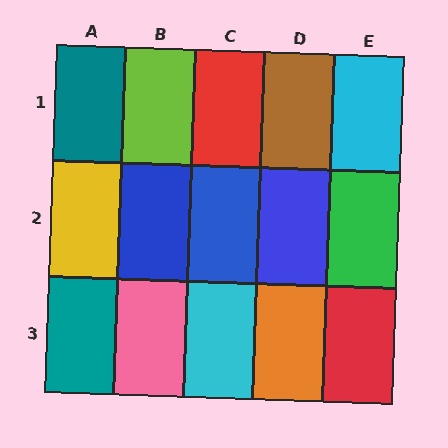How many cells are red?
2 cells are red.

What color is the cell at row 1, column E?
Cyan.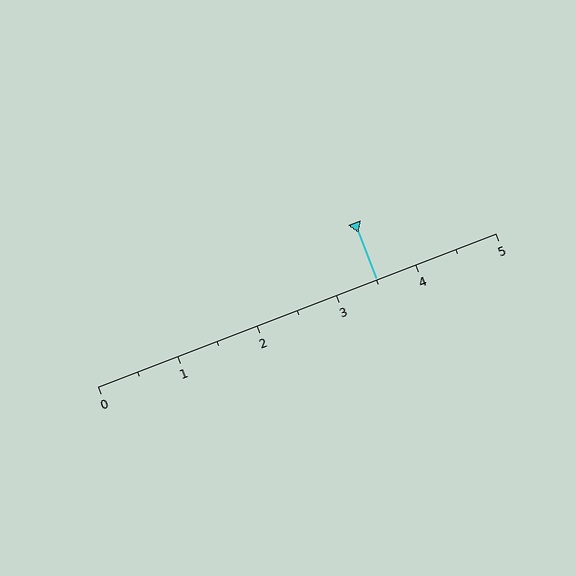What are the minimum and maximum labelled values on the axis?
The axis runs from 0 to 5.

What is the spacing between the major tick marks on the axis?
The major ticks are spaced 1 apart.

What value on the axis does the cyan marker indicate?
The marker indicates approximately 3.5.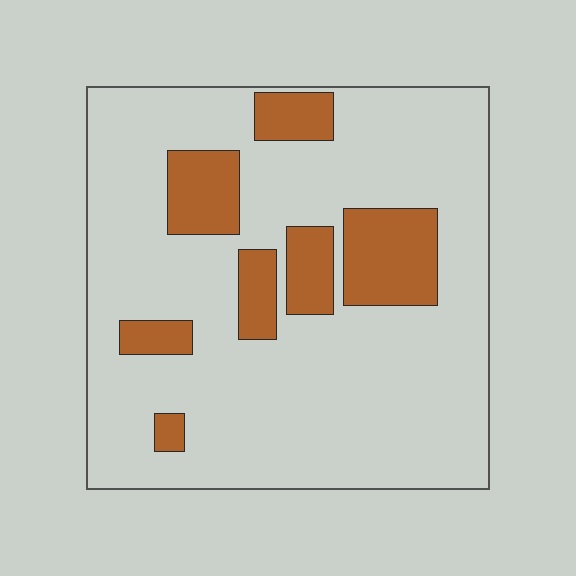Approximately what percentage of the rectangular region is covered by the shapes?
Approximately 20%.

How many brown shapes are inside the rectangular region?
7.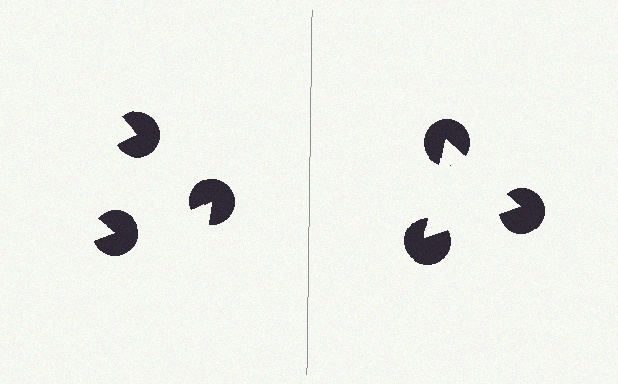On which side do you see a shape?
An illusory triangle appears on the right side. On the left side the wedge cuts are rotated, so no coherent shape forms.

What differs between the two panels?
The pac-man discs are positioned identically on both sides; only the wedge orientations differ. On the right they align to a triangle; on the left they are misaligned.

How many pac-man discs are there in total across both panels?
6 — 3 on each side.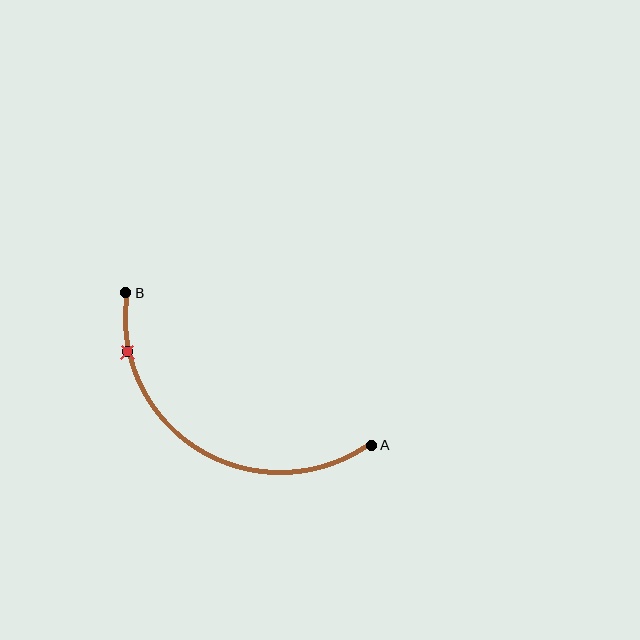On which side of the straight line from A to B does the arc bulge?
The arc bulges below the straight line connecting A and B.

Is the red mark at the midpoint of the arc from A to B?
No. The red mark lies on the arc but is closer to endpoint B. The arc midpoint would be at the point on the curve equidistant along the arc from both A and B.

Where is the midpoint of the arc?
The arc midpoint is the point on the curve farthest from the straight line joining A and B. It sits below that line.